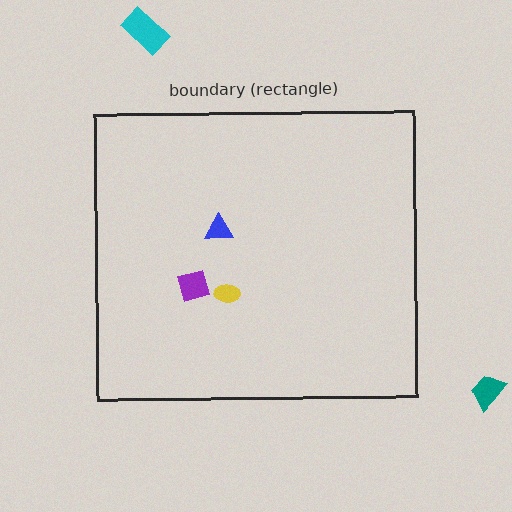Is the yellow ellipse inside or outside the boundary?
Inside.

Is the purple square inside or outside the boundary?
Inside.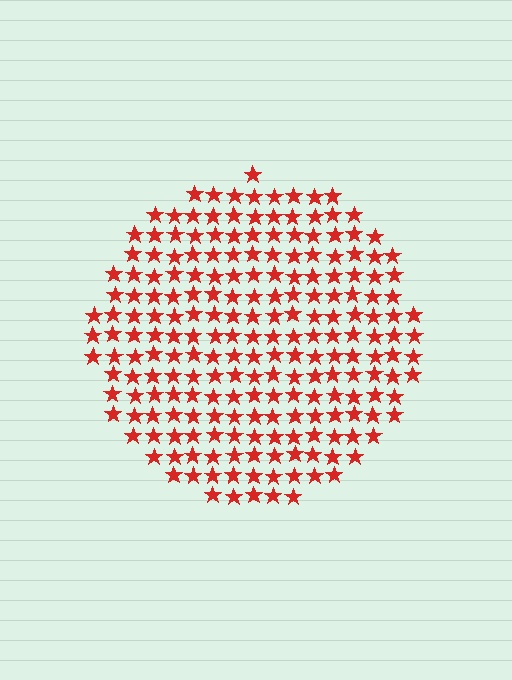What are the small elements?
The small elements are stars.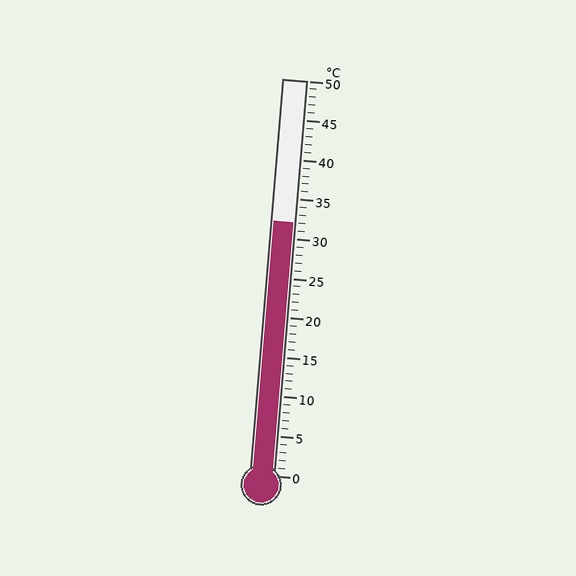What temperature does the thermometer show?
The thermometer shows approximately 32°C.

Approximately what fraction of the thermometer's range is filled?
The thermometer is filled to approximately 65% of its range.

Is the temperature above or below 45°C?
The temperature is below 45°C.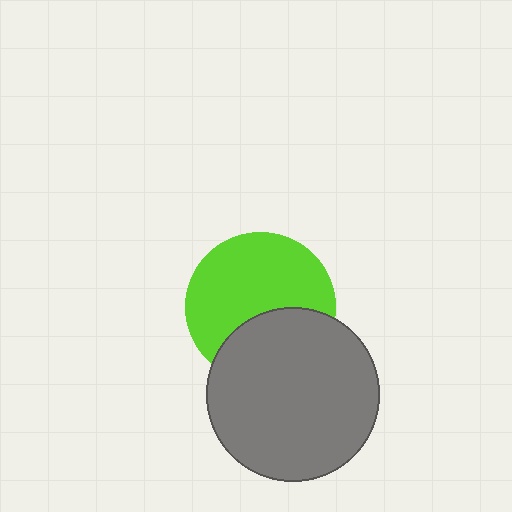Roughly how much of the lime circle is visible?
About half of it is visible (roughly 64%).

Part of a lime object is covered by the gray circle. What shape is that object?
It is a circle.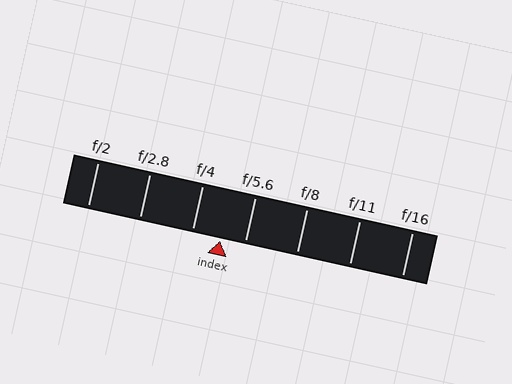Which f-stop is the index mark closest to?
The index mark is closest to f/5.6.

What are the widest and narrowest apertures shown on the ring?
The widest aperture shown is f/2 and the narrowest is f/16.